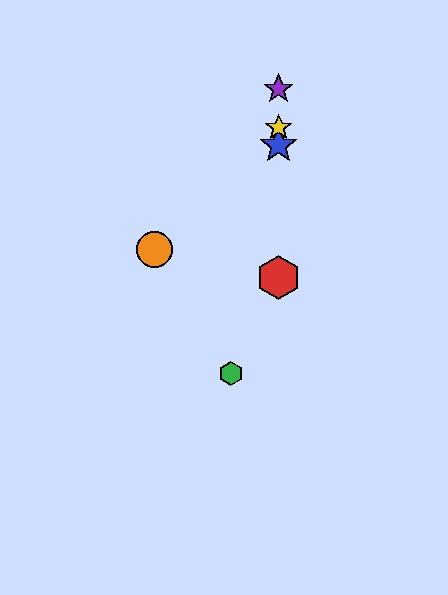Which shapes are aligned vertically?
The red hexagon, the blue star, the yellow star, the purple star are aligned vertically.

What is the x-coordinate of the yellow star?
The yellow star is at x≈279.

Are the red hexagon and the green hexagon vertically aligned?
No, the red hexagon is at x≈279 and the green hexagon is at x≈231.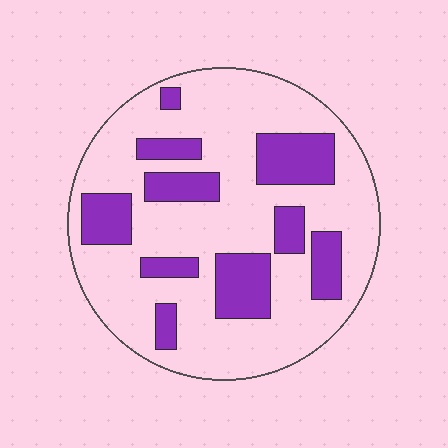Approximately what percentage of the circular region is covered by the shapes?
Approximately 25%.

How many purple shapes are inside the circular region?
10.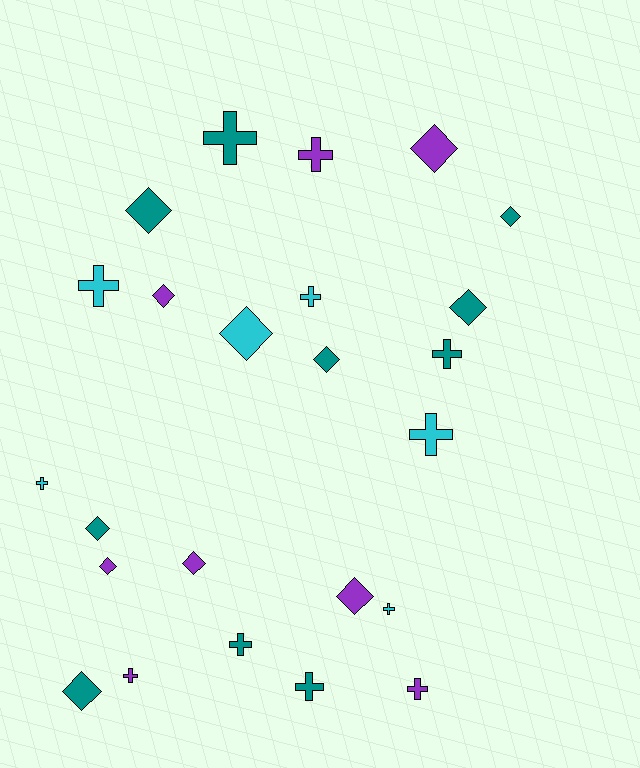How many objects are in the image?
There are 24 objects.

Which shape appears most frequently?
Cross, with 12 objects.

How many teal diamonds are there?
There are 6 teal diamonds.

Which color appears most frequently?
Teal, with 10 objects.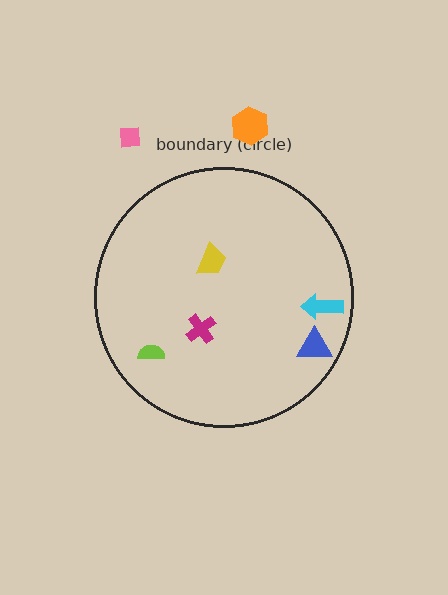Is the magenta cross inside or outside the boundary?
Inside.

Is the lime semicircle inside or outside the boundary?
Inside.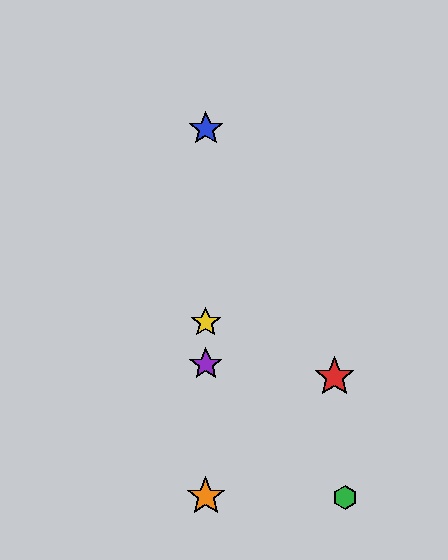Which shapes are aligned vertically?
The blue star, the yellow star, the purple star, the orange star are aligned vertically.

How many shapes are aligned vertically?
4 shapes (the blue star, the yellow star, the purple star, the orange star) are aligned vertically.